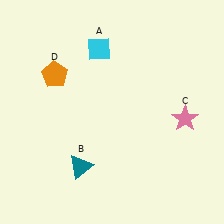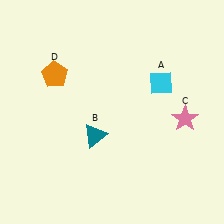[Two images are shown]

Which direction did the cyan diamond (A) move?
The cyan diamond (A) moved right.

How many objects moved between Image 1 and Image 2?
2 objects moved between the two images.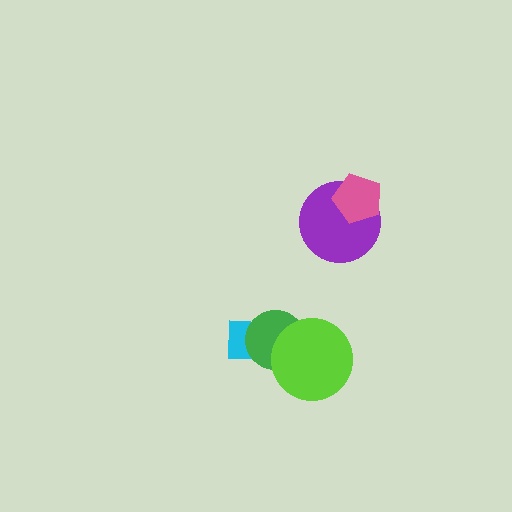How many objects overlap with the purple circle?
1 object overlaps with the purple circle.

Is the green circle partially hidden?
Yes, it is partially covered by another shape.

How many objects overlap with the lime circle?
2 objects overlap with the lime circle.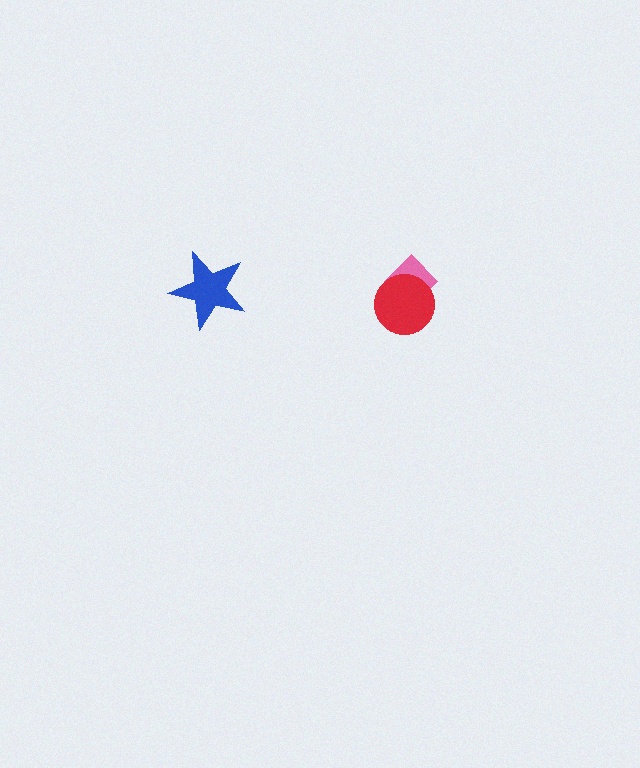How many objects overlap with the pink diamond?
1 object overlaps with the pink diamond.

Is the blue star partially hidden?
No, no other shape covers it.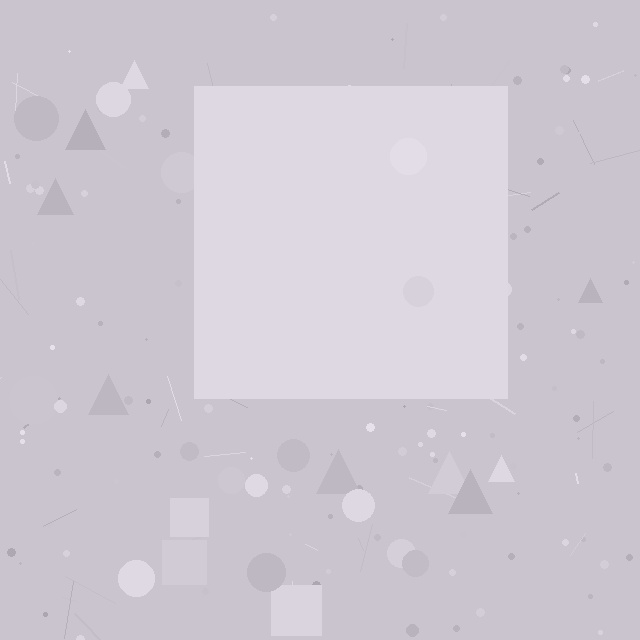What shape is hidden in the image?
A square is hidden in the image.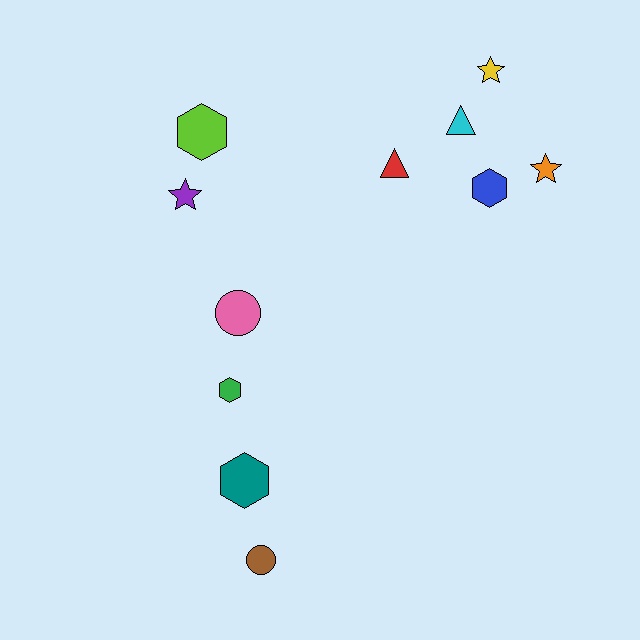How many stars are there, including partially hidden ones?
There are 3 stars.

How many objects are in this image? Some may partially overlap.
There are 11 objects.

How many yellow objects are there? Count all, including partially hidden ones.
There is 1 yellow object.